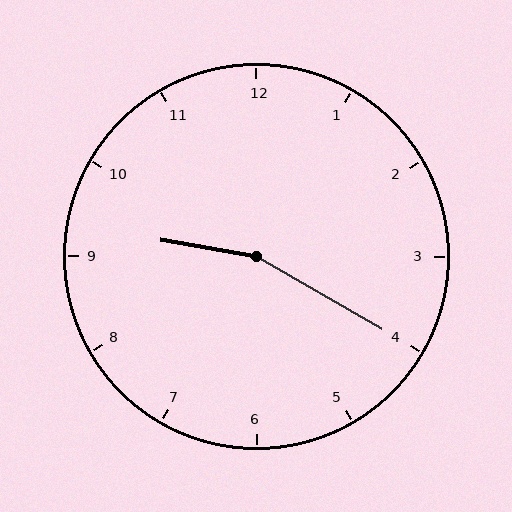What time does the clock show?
9:20.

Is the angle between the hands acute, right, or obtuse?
It is obtuse.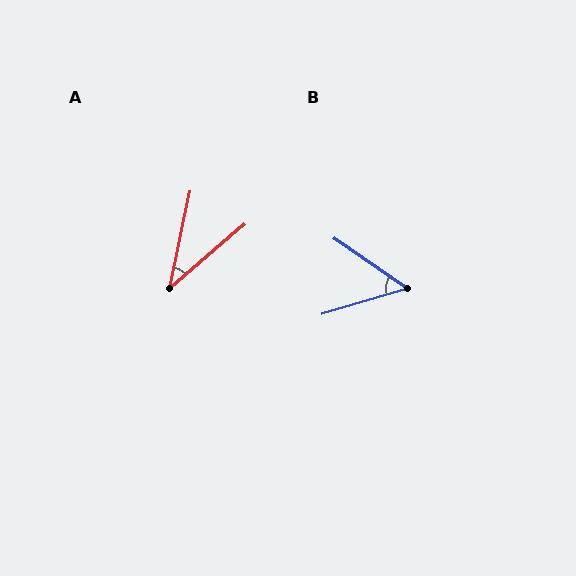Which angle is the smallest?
A, at approximately 38 degrees.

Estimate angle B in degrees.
Approximately 51 degrees.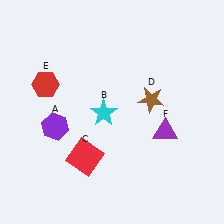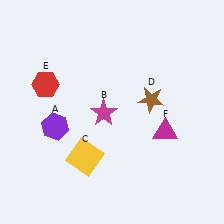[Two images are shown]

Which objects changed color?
B changed from cyan to magenta. C changed from red to yellow. F changed from purple to magenta.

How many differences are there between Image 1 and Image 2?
There are 3 differences between the two images.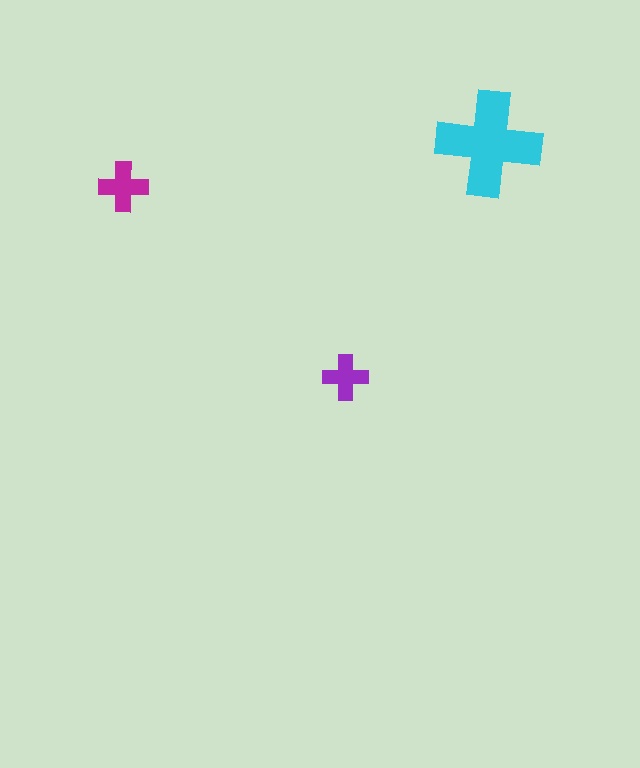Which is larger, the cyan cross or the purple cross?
The cyan one.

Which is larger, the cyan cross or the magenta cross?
The cyan one.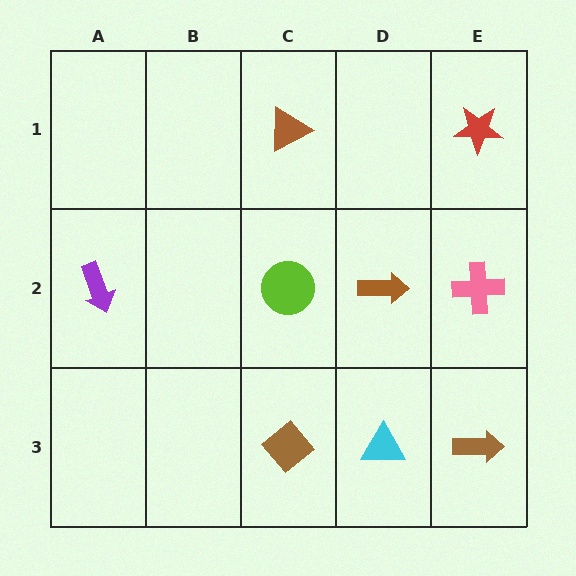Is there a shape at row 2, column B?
No, that cell is empty.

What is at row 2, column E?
A pink cross.